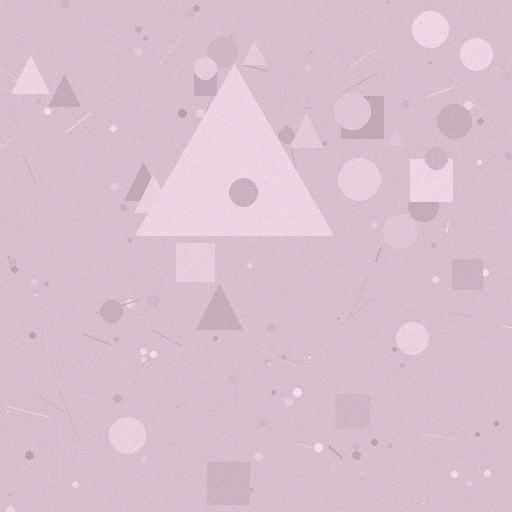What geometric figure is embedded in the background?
A triangle is embedded in the background.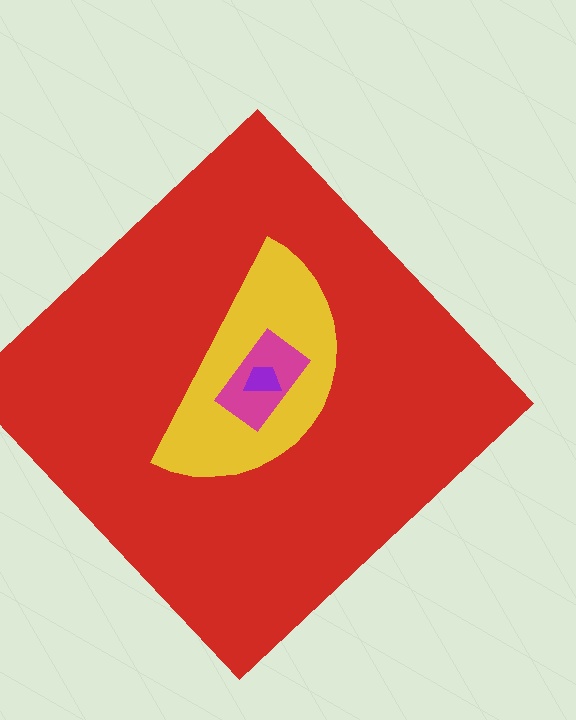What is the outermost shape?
The red diamond.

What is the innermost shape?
The purple trapezoid.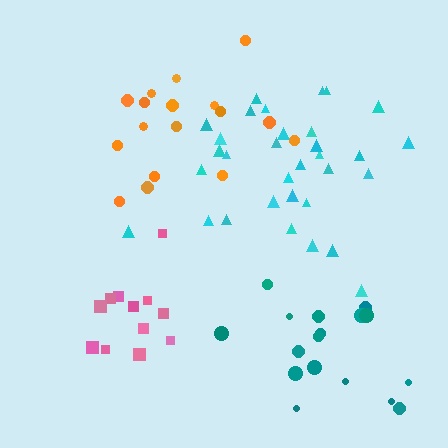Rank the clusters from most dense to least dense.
pink, cyan, teal, orange.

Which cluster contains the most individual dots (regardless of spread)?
Cyan (32).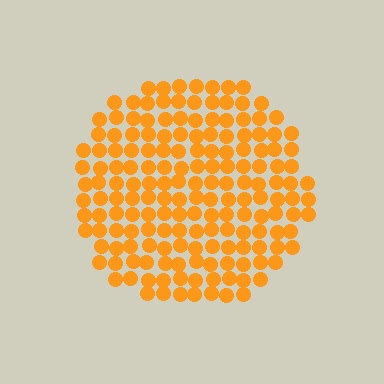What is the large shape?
The large shape is a circle.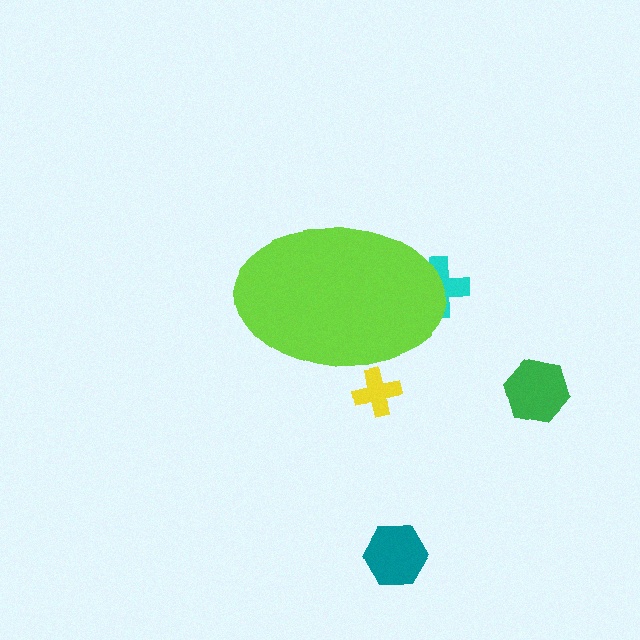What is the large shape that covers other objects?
A lime ellipse.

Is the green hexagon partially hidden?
No, the green hexagon is fully visible.